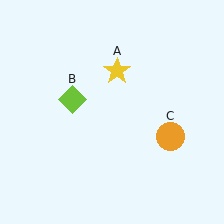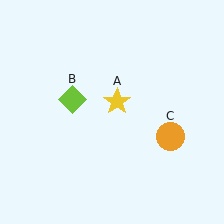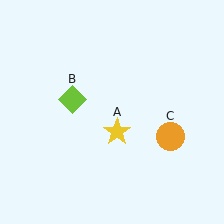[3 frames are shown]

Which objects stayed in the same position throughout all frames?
Lime diamond (object B) and orange circle (object C) remained stationary.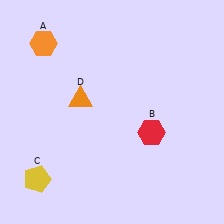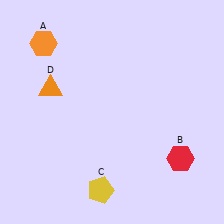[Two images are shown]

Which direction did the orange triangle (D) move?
The orange triangle (D) moved left.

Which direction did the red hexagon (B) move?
The red hexagon (B) moved right.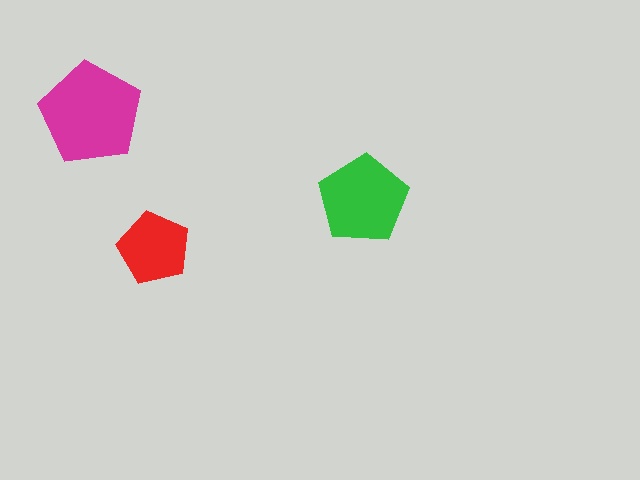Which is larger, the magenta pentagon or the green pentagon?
The magenta one.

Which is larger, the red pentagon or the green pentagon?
The green one.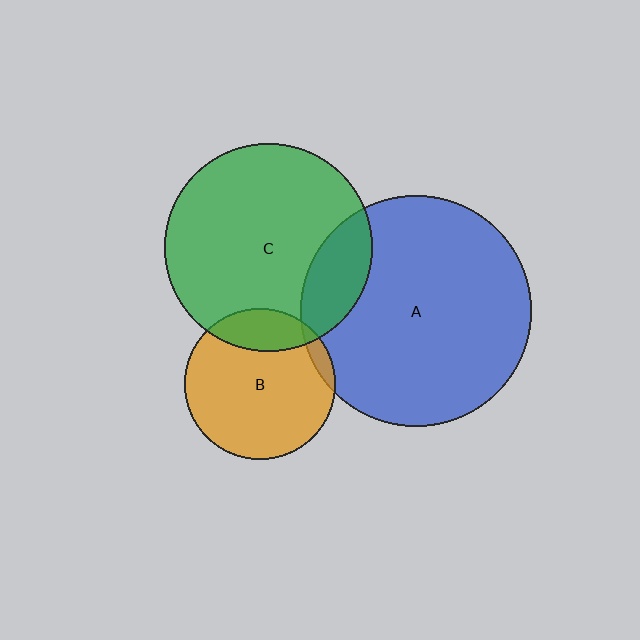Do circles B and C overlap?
Yes.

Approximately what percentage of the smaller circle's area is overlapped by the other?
Approximately 20%.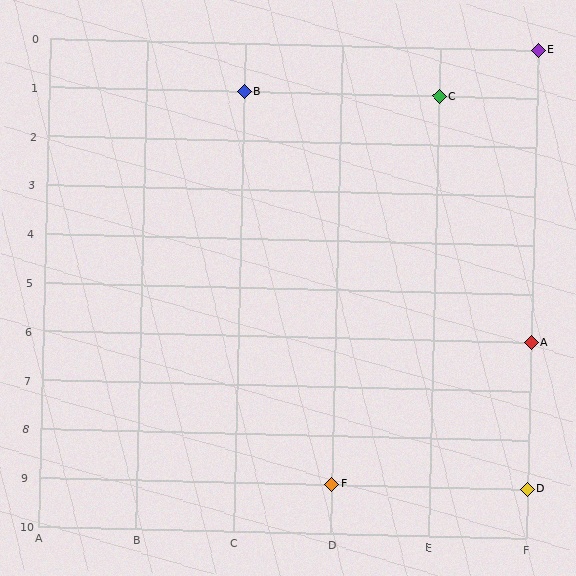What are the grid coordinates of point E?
Point E is at grid coordinates (F, 0).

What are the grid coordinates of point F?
Point F is at grid coordinates (D, 9).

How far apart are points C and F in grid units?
Points C and F are 1 column and 8 rows apart (about 8.1 grid units diagonally).